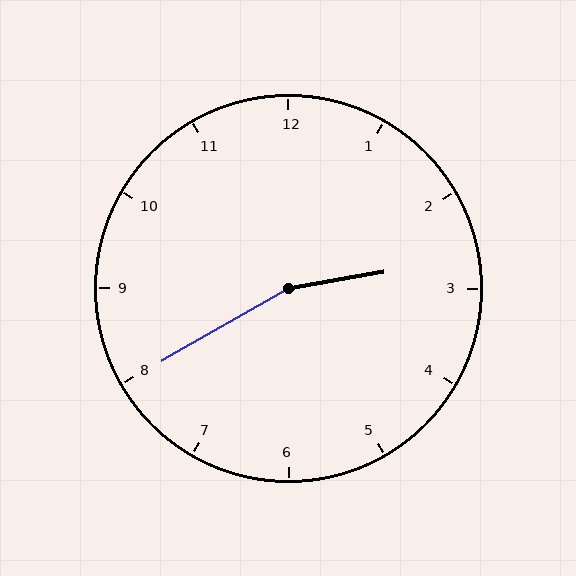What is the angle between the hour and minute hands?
Approximately 160 degrees.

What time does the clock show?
2:40.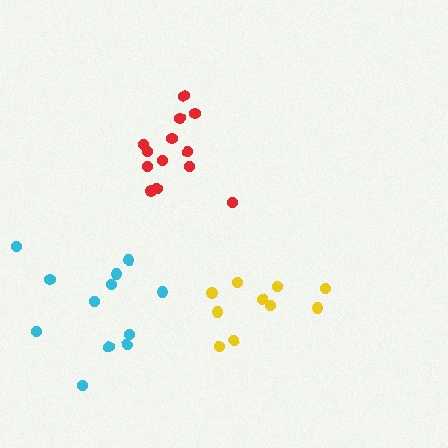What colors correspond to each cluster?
The clusters are colored: yellow, cyan, red.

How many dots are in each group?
Group 1: 10 dots, Group 2: 12 dots, Group 3: 13 dots (35 total).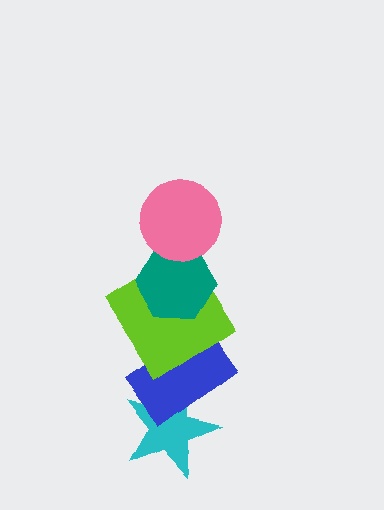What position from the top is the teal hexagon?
The teal hexagon is 2nd from the top.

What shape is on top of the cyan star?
The blue rectangle is on top of the cyan star.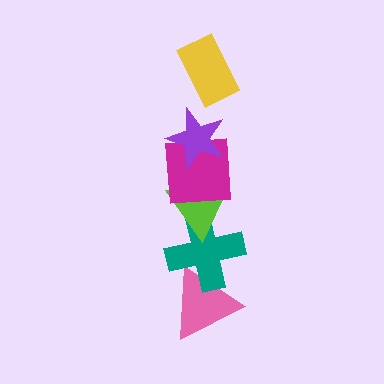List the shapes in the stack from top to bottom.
From top to bottom: the yellow rectangle, the purple star, the magenta square, the lime triangle, the teal cross, the pink triangle.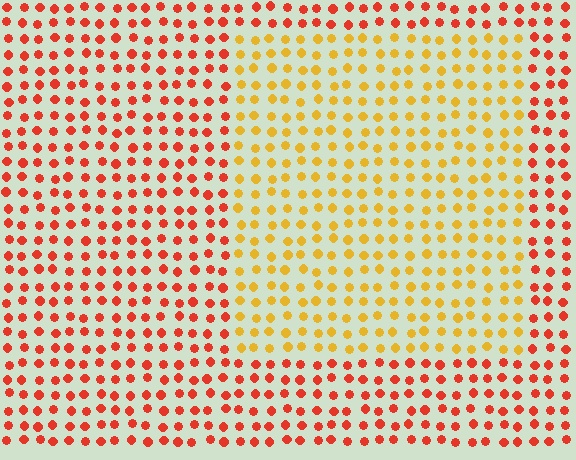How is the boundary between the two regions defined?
The boundary is defined purely by a slight shift in hue (about 40 degrees). Spacing, size, and orientation are identical on both sides.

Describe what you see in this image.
The image is filled with small red elements in a uniform arrangement. A rectangle-shaped region is visible where the elements are tinted to a slightly different hue, forming a subtle color boundary.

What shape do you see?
I see a rectangle.